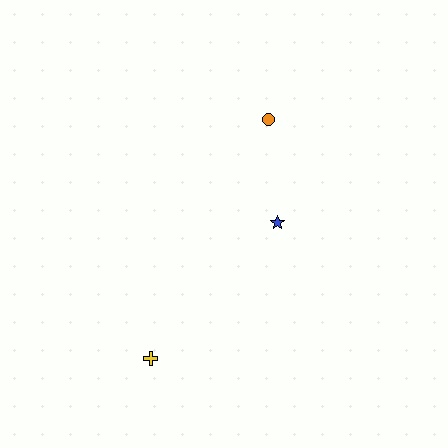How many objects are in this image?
There are 3 objects.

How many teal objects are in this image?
There are no teal objects.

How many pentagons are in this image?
There are no pentagons.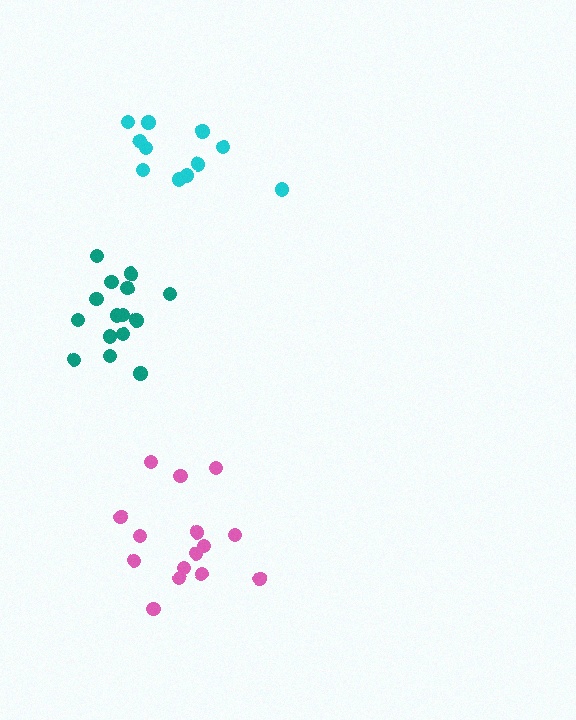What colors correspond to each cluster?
The clusters are colored: teal, pink, cyan.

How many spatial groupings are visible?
There are 3 spatial groupings.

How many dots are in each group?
Group 1: 15 dots, Group 2: 15 dots, Group 3: 11 dots (41 total).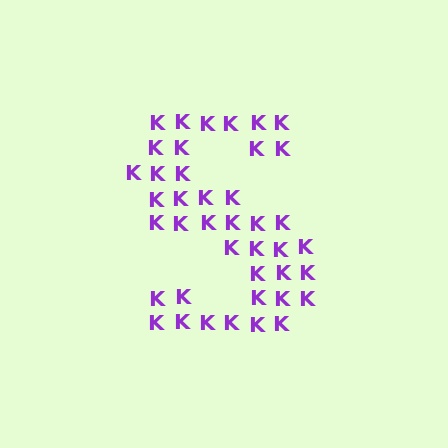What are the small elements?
The small elements are letter K's.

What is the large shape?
The large shape is the letter S.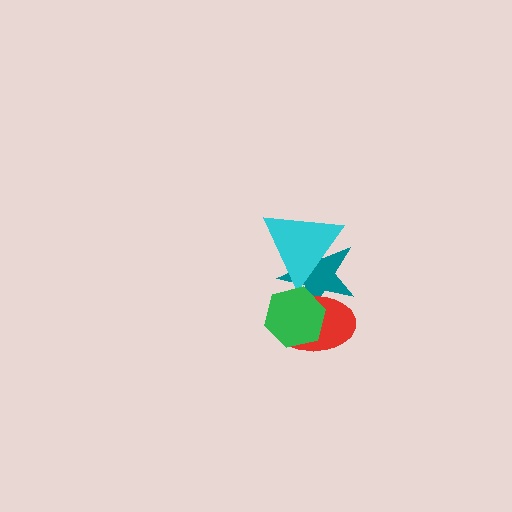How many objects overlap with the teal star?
3 objects overlap with the teal star.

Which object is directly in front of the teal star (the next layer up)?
The red ellipse is directly in front of the teal star.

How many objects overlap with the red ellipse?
3 objects overlap with the red ellipse.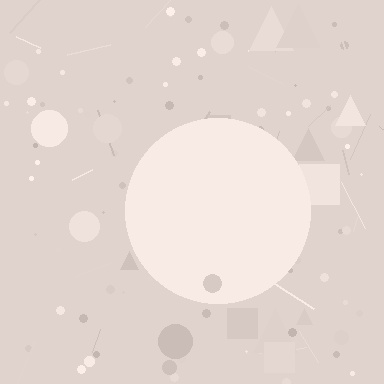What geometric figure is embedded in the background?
A circle is embedded in the background.